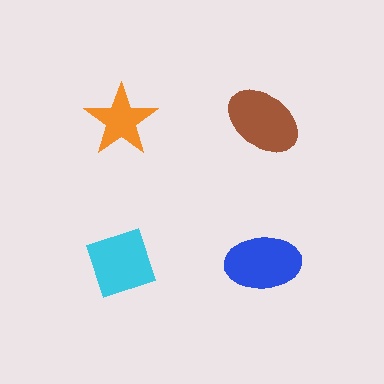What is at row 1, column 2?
A brown ellipse.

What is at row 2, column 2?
A blue ellipse.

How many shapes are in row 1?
2 shapes.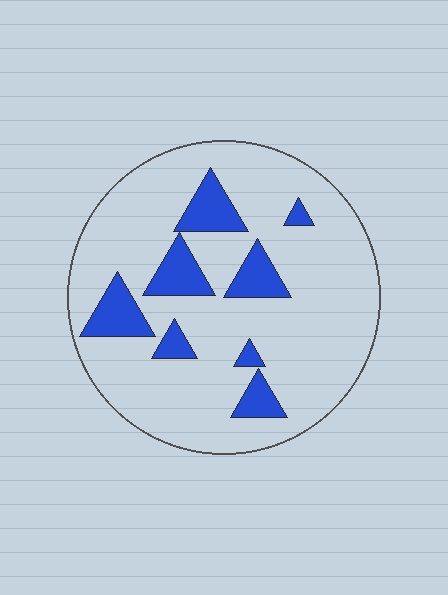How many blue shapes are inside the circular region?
8.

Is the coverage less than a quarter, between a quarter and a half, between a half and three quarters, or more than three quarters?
Less than a quarter.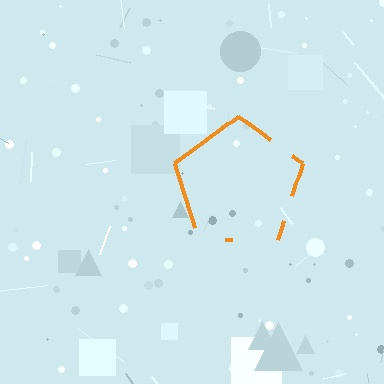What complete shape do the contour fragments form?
The contour fragments form a pentagon.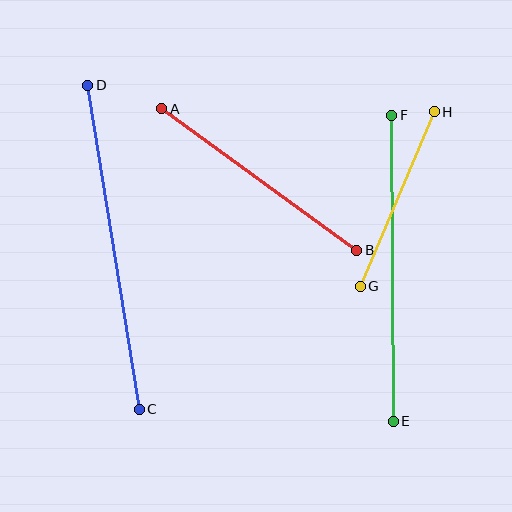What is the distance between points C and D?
The distance is approximately 328 pixels.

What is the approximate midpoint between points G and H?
The midpoint is at approximately (397, 199) pixels.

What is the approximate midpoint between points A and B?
The midpoint is at approximately (259, 180) pixels.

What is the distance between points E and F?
The distance is approximately 306 pixels.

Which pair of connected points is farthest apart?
Points C and D are farthest apart.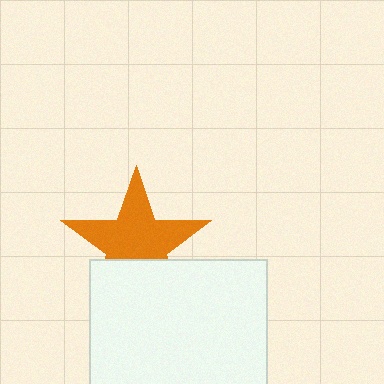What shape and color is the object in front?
The object in front is a white rectangle.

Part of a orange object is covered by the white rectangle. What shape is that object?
It is a star.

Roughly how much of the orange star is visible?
Most of it is visible (roughly 68%).